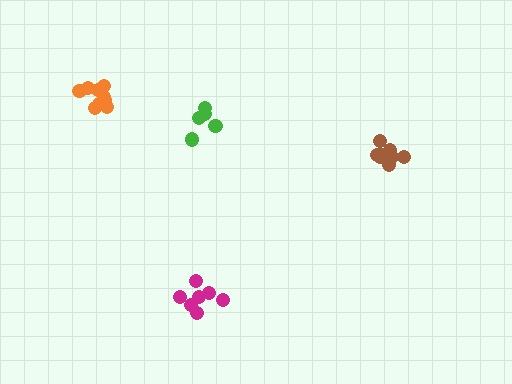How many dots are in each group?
Group 1: 7 dots, Group 2: 9 dots, Group 3: 8 dots, Group 4: 5 dots (29 total).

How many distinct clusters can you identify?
There are 4 distinct clusters.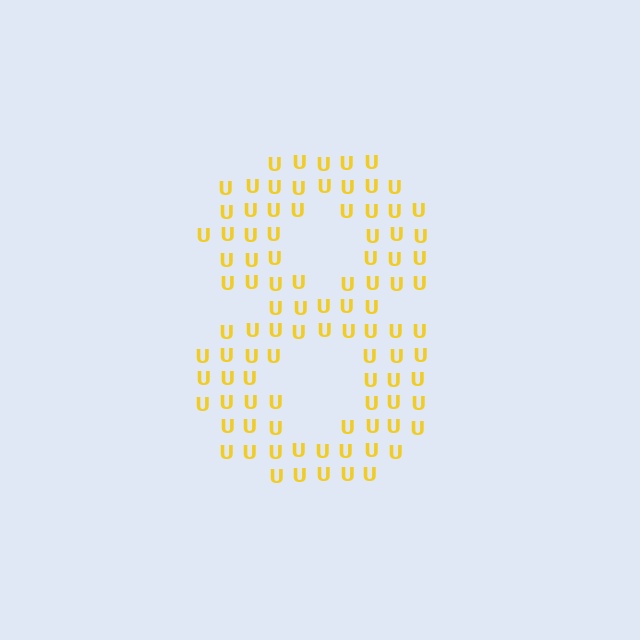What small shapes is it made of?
It is made of small letter U's.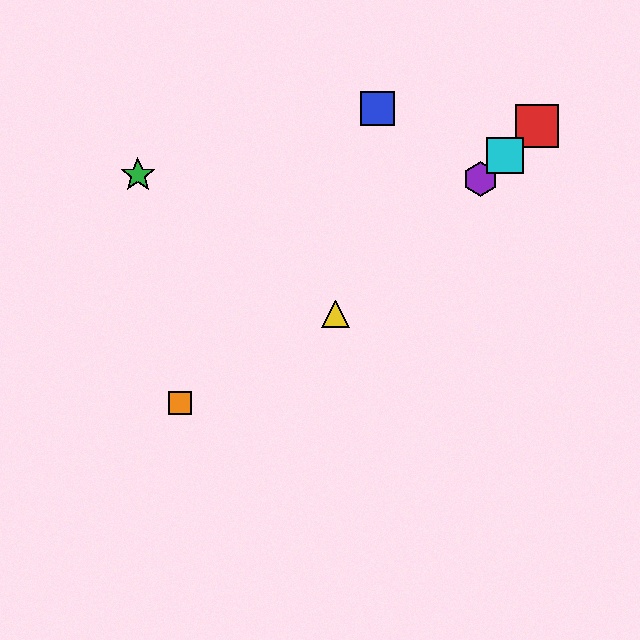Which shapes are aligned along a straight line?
The red square, the yellow triangle, the purple hexagon, the cyan square are aligned along a straight line.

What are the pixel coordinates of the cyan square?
The cyan square is at (505, 156).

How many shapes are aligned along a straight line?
4 shapes (the red square, the yellow triangle, the purple hexagon, the cyan square) are aligned along a straight line.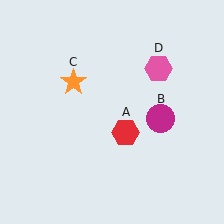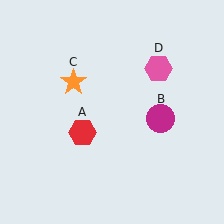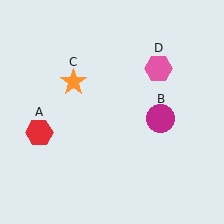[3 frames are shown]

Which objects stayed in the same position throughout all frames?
Magenta circle (object B) and orange star (object C) and pink hexagon (object D) remained stationary.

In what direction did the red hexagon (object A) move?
The red hexagon (object A) moved left.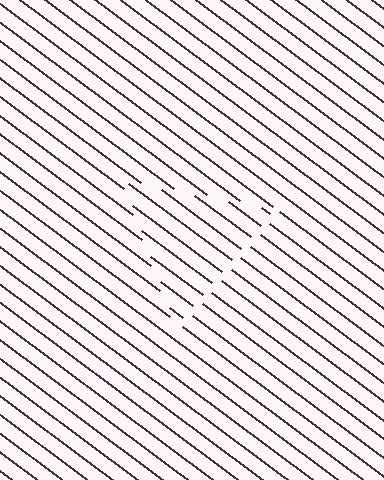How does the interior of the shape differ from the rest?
The interior of the shape contains the same grating, shifted by half a period — the contour is defined by the phase discontinuity where line-ends from the inner and outer gratings abut.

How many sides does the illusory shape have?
3 sides — the line-ends trace a triangle.